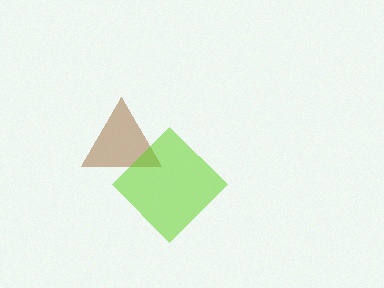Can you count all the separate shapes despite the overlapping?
Yes, there are 2 separate shapes.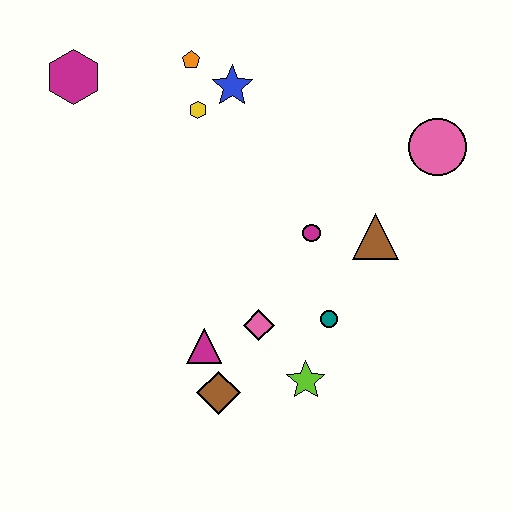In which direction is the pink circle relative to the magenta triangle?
The pink circle is to the right of the magenta triangle.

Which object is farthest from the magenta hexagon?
The lime star is farthest from the magenta hexagon.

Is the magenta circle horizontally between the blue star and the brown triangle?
Yes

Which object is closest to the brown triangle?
The magenta circle is closest to the brown triangle.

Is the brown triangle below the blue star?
Yes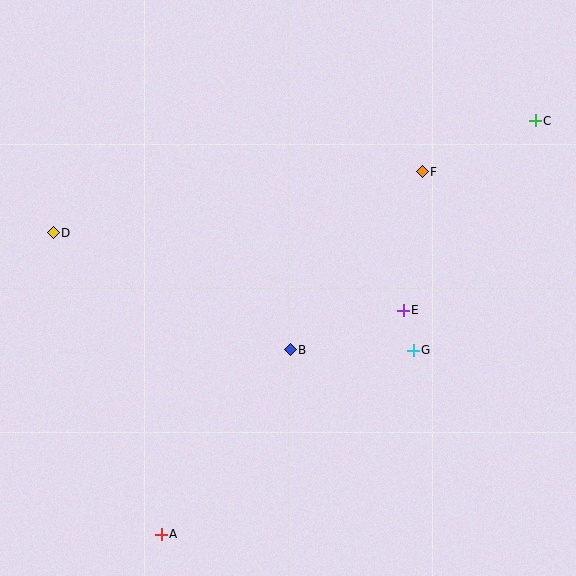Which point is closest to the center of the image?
Point B at (290, 350) is closest to the center.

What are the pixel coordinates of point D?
Point D is at (53, 233).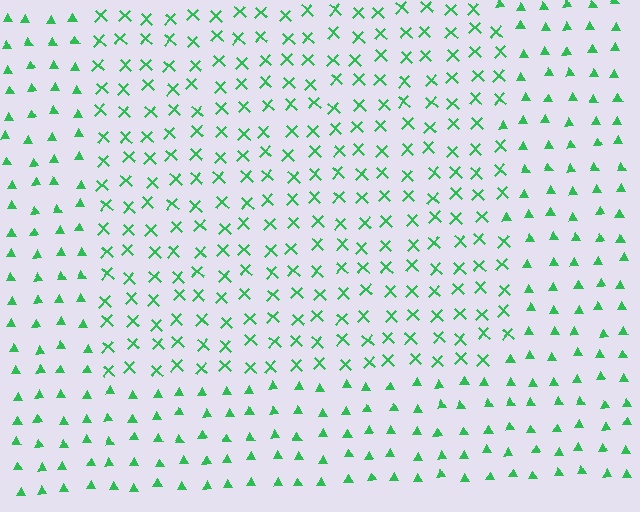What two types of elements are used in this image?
The image uses X marks inside the rectangle region and triangles outside it.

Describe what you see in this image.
The image is filled with small green elements arranged in a uniform grid. A rectangle-shaped region contains X marks, while the surrounding area contains triangles. The boundary is defined purely by the change in element shape.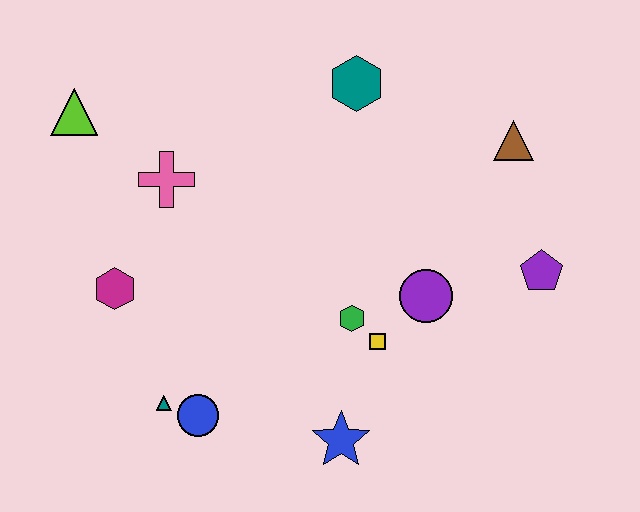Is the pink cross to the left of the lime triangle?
No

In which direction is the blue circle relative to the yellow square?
The blue circle is to the left of the yellow square.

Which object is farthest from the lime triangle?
The purple pentagon is farthest from the lime triangle.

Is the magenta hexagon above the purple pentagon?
No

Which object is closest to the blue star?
The yellow square is closest to the blue star.